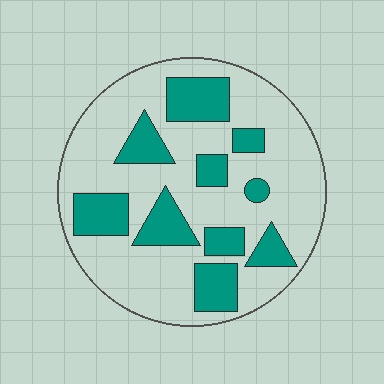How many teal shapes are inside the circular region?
10.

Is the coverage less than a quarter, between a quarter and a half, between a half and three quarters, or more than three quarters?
Between a quarter and a half.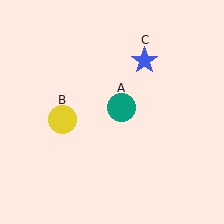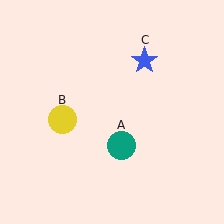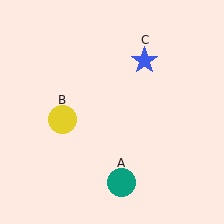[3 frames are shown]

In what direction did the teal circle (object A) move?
The teal circle (object A) moved down.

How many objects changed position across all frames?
1 object changed position: teal circle (object A).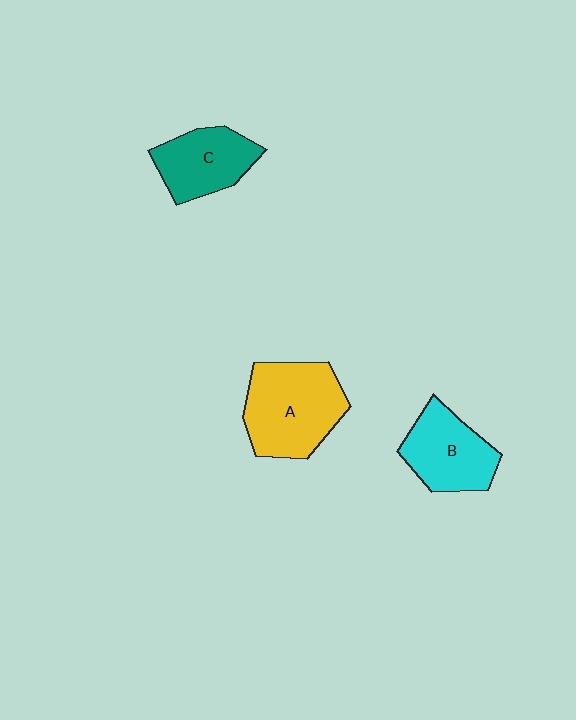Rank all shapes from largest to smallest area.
From largest to smallest: A (yellow), B (cyan), C (teal).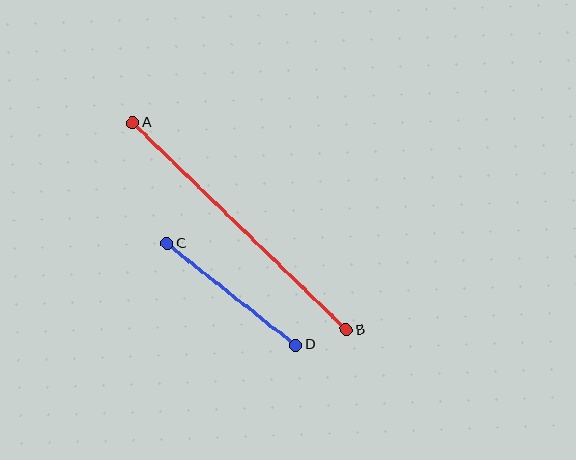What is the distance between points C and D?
The distance is approximately 163 pixels.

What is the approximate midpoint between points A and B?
The midpoint is at approximately (239, 226) pixels.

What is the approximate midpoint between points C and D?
The midpoint is at approximately (232, 294) pixels.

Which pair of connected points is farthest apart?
Points A and B are farthest apart.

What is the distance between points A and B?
The distance is approximately 298 pixels.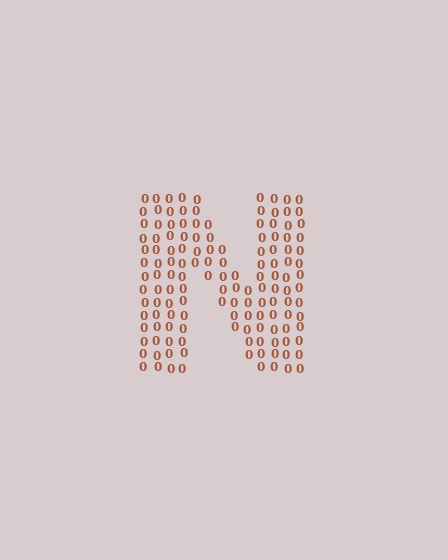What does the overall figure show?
The overall figure shows the letter N.